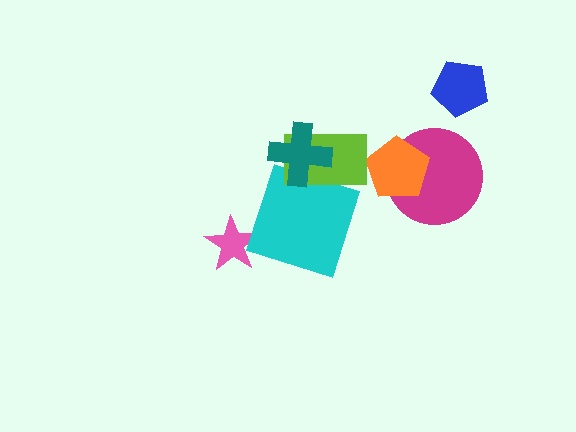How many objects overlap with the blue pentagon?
0 objects overlap with the blue pentagon.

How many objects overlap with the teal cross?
2 objects overlap with the teal cross.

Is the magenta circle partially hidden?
Yes, it is partially covered by another shape.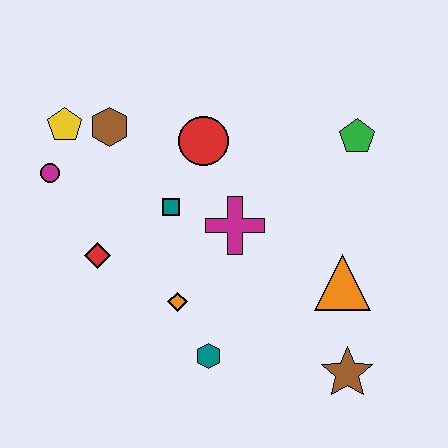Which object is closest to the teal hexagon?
The orange diamond is closest to the teal hexagon.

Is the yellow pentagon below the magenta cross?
No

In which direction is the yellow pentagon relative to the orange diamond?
The yellow pentagon is above the orange diamond.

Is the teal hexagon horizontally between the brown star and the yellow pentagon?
Yes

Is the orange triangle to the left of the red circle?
No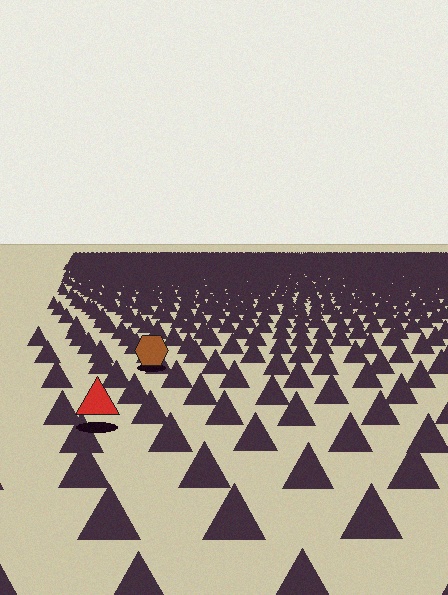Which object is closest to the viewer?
The red triangle is closest. The texture marks near it are larger and more spread out.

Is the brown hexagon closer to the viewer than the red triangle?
No. The red triangle is closer — you can tell from the texture gradient: the ground texture is coarser near it.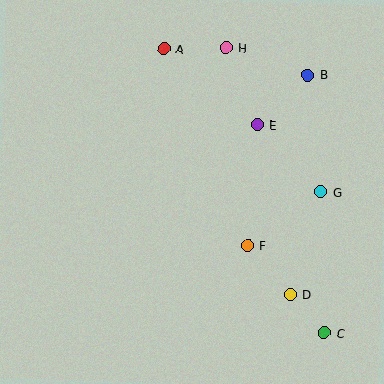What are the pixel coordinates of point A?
Point A is at (164, 49).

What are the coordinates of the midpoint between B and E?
The midpoint between B and E is at (283, 100).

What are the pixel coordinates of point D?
Point D is at (290, 294).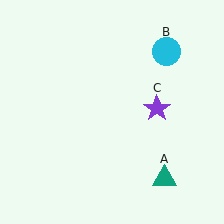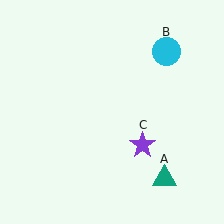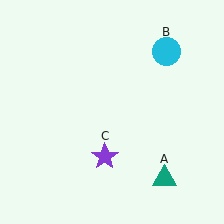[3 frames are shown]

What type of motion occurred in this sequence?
The purple star (object C) rotated clockwise around the center of the scene.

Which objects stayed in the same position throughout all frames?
Teal triangle (object A) and cyan circle (object B) remained stationary.